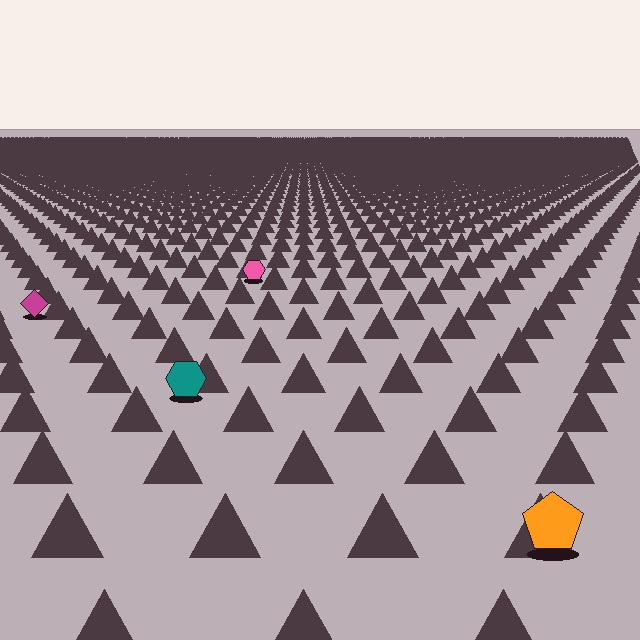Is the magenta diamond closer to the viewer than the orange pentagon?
No. The orange pentagon is closer — you can tell from the texture gradient: the ground texture is coarser near it.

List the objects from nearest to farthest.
From nearest to farthest: the orange pentagon, the teal hexagon, the magenta diamond, the pink hexagon.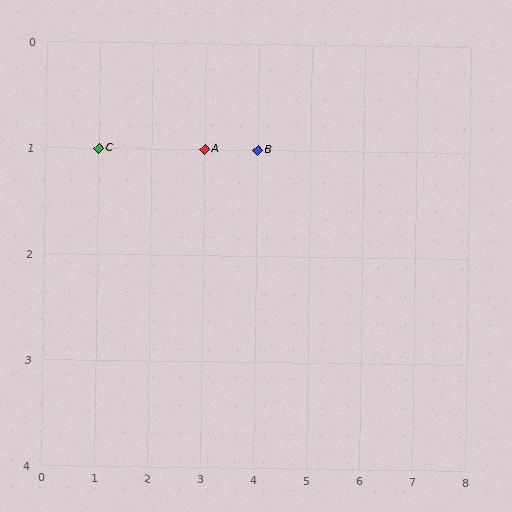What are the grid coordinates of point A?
Point A is at grid coordinates (3, 1).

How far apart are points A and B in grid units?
Points A and B are 1 column apart.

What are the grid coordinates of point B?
Point B is at grid coordinates (4, 1).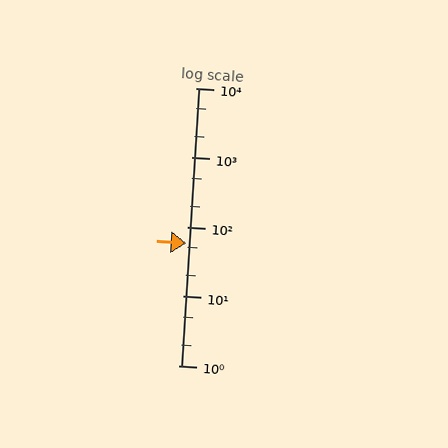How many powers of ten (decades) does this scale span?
The scale spans 4 decades, from 1 to 10000.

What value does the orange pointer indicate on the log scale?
The pointer indicates approximately 57.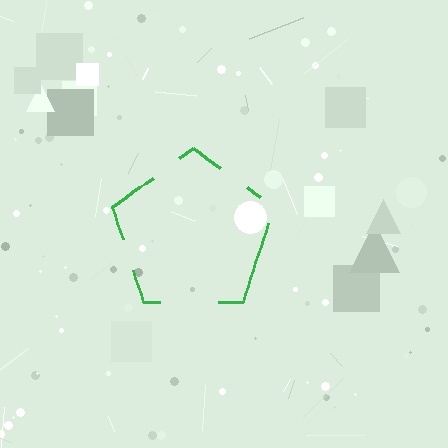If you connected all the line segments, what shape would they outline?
They would outline a pentagon.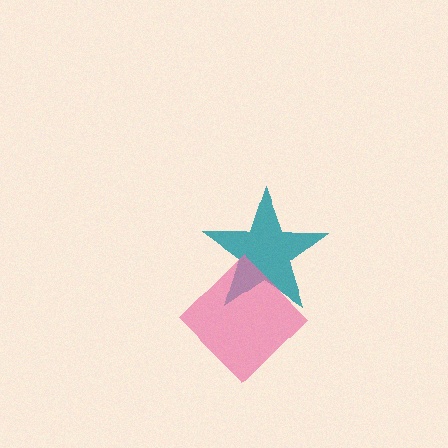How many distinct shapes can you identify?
There are 2 distinct shapes: a teal star, a pink diamond.